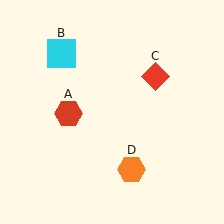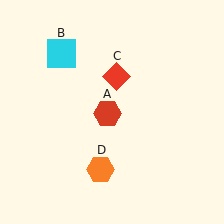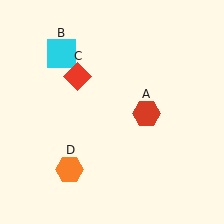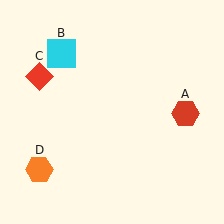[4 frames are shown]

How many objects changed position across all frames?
3 objects changed position: red hexagon (object A), red diamond (object C), orange hexagon (object D).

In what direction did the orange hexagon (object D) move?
The orange hexagon (object D) moved left.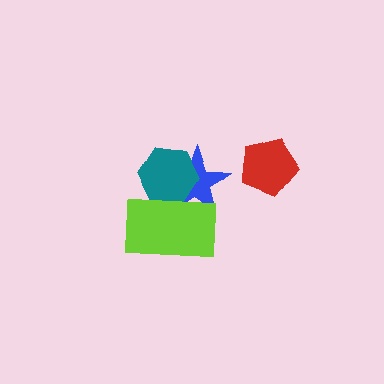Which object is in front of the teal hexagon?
The lime rectangle is in front of the teal hexagon.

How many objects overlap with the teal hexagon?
2 objects overlap with the teal hexagon.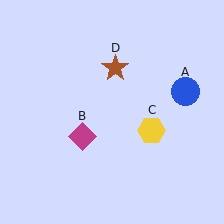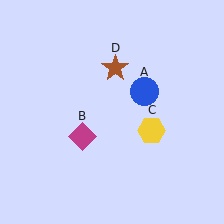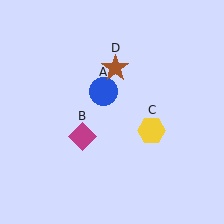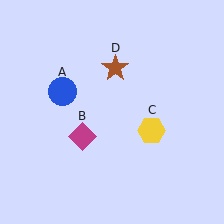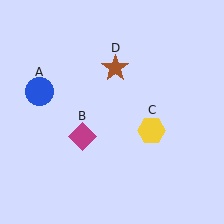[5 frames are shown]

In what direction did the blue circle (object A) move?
The blue circle (object A) moved left.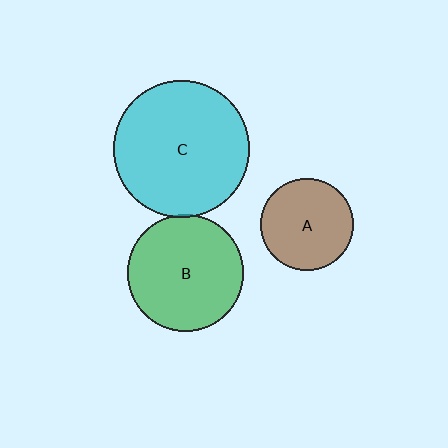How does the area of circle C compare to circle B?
Approximately 1.4 times.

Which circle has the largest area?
Circle C (cyan).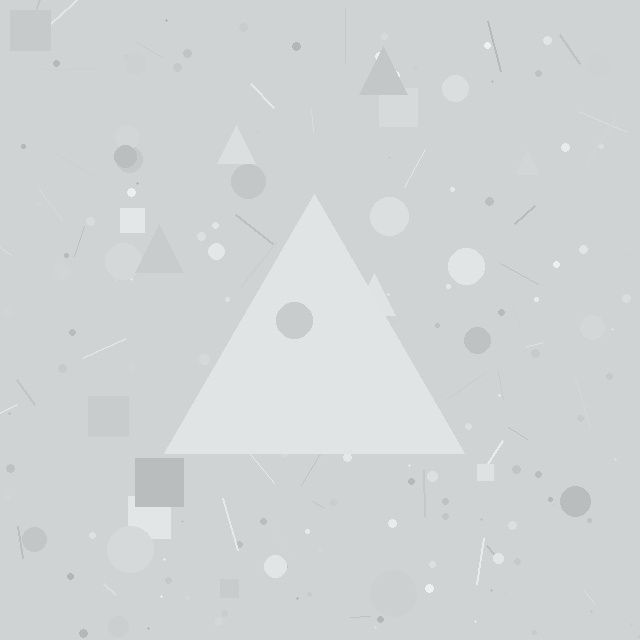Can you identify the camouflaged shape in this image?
The camouflaged shape is a triangle.